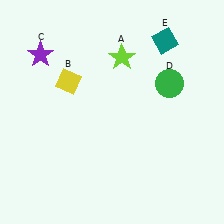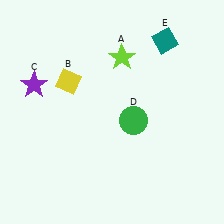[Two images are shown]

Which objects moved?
The objects that moved are: the purple star (C), the green circle (D).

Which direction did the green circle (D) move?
The green circle (D) moved down.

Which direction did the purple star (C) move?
The purple star (C) moved down.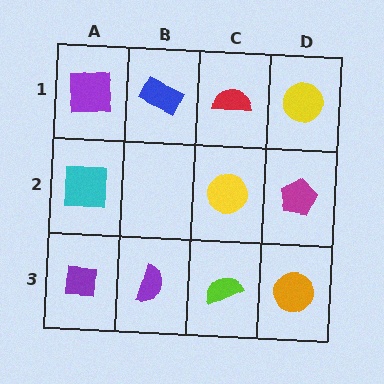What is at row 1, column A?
A purple square.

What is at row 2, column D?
A magenta pentagon.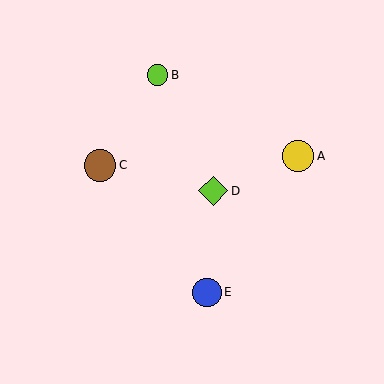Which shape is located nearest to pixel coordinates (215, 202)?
The lime diamond (labeled D) at (213, 191) is nearest to that location.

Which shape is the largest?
The brown circle (labeled C) is the largest.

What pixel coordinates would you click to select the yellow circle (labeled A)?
Click at (298, 156) to select the yellow circle A.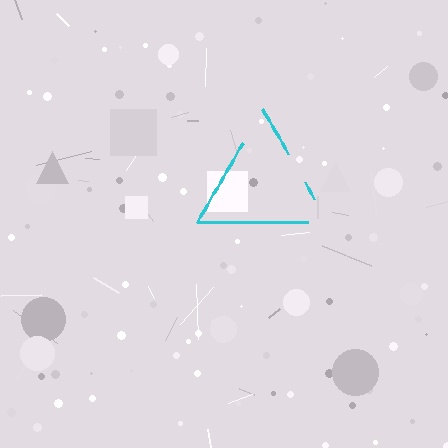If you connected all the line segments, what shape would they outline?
They would outline a triangle.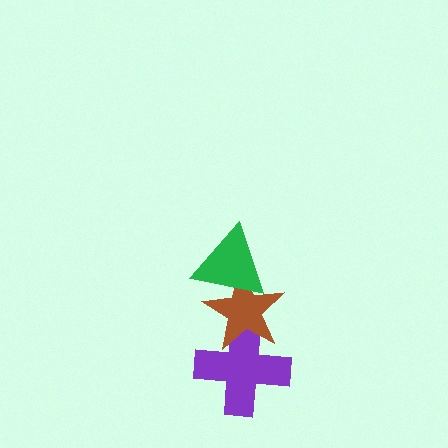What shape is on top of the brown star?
The green triangle is on top of the brown star.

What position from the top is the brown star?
The brown star is 2nd from the top.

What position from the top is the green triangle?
The green triangle is 1st from the top.